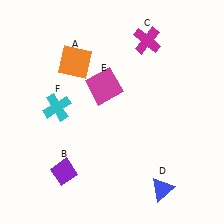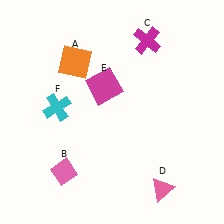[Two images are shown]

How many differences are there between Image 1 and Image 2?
There are 2 differences between the two images.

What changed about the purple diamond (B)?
In Image 1, B is purple. In Image 2, it changed to pink.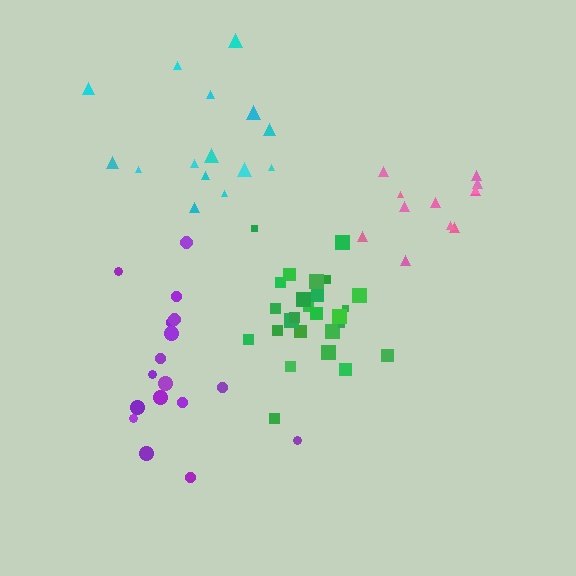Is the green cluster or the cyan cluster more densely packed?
Green.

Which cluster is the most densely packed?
Green.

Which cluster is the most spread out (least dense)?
Cyan.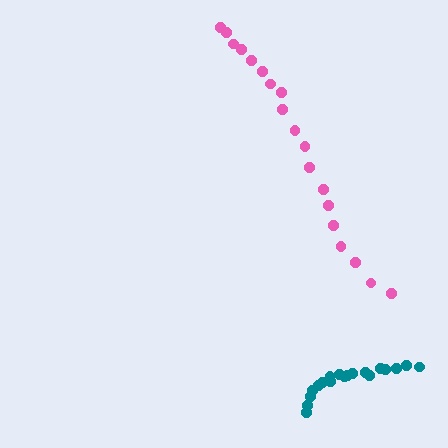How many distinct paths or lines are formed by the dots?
There are 2 distinct paths.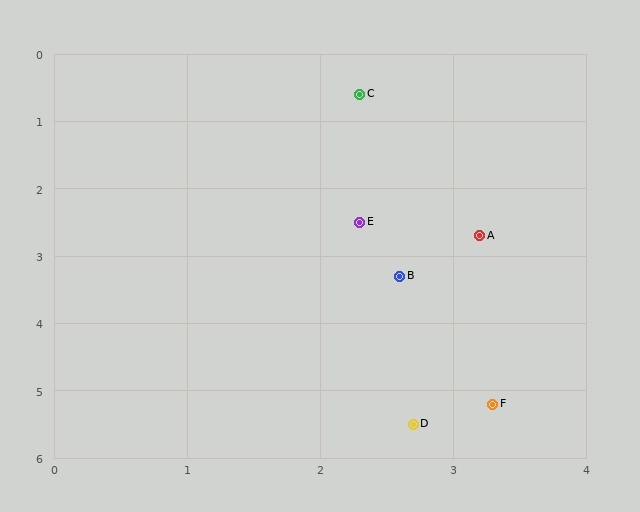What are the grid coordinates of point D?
Point D is at approximately (2.7, 5.5).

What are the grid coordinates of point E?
Point E is at approximately (2.3, 2.5).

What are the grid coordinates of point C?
Point C is at approximately (2.3, 0.6).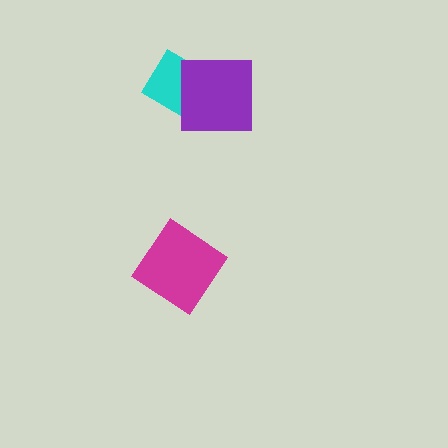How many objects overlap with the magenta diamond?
0 objects overlap with the magenta diamond.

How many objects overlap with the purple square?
1 object overlaps with the purple square.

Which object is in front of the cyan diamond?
The purple square is in front of the cyan diamond.